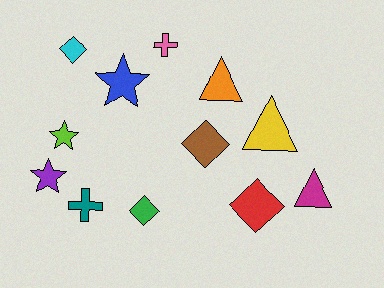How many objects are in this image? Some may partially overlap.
There are 12 objects.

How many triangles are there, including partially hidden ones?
There are 3 triangles.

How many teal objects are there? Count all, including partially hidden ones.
There is 1 teal object.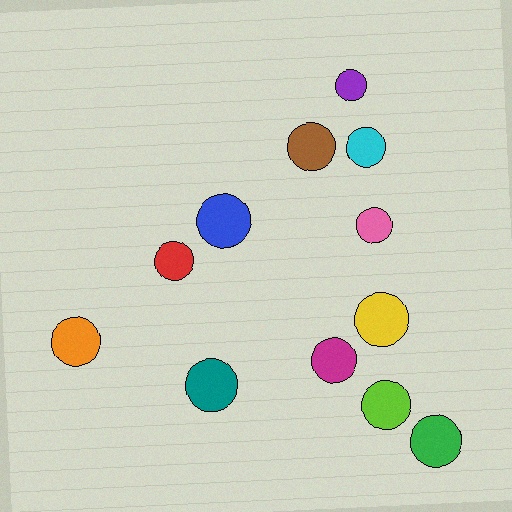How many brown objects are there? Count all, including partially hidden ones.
There is 1 brown object.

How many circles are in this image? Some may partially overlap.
There are 12 circles.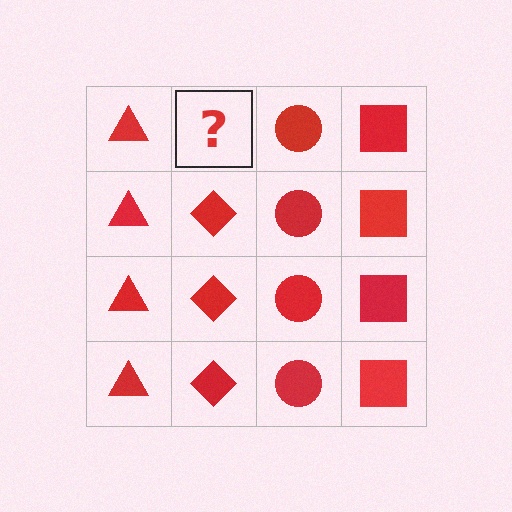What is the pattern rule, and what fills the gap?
The rule is that each column has a consistent shape. The gap should be filled with a red diamond.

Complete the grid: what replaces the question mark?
The question mark should be replaced with a red diamond.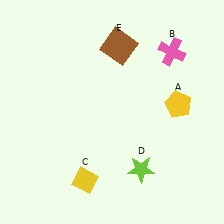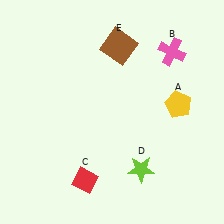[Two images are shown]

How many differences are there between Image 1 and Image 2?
There is 1 difference between the two images.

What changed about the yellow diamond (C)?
In Image 1, C is yellow. In Image 2, it changed to red.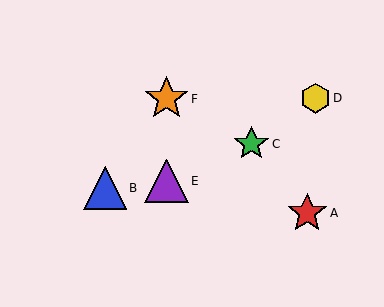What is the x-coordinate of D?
Object D is at x≈315.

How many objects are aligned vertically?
2 objects (E, F) are aligned vertically.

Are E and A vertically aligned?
No, E is at x≈167 and A is at x≈307.